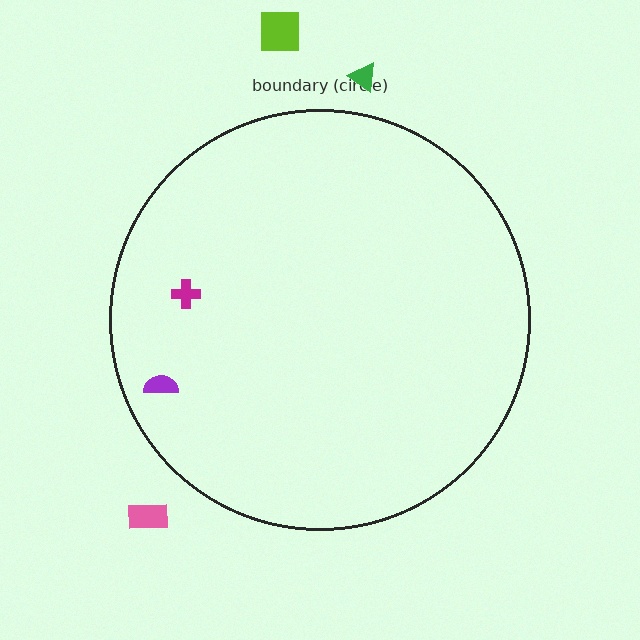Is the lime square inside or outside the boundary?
Outside.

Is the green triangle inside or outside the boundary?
Outside.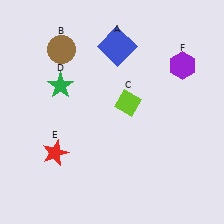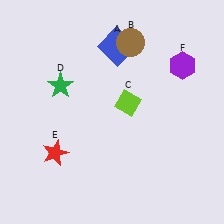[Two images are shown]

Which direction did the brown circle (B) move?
The brown circle (B) moved right.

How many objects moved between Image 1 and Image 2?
1 object moved between the two images.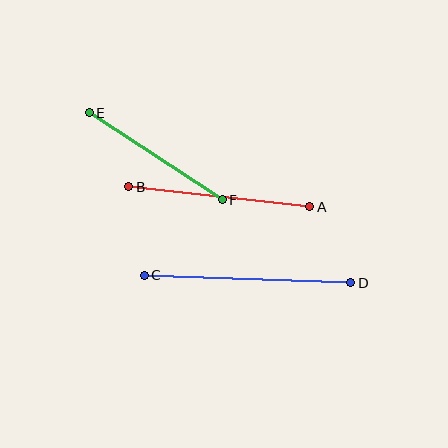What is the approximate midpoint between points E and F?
The midpoint is at approximately (156, 156) pixels.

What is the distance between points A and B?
The distance is approximately 182 pixels.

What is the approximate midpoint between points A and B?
The midpoint is at approximately (219, 197) pixels.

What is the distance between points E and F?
The distance is approximately 159 pixels.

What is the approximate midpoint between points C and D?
The midpoint is at approximately (247, 279) pixels.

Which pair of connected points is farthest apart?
Points C and D are farthest apart.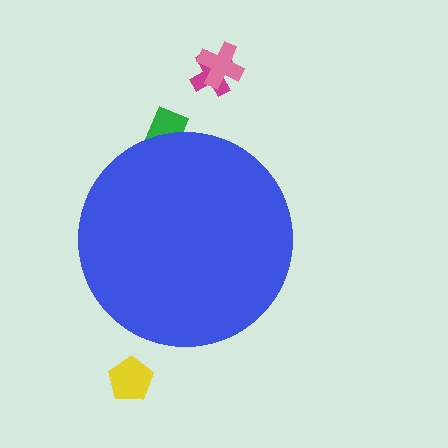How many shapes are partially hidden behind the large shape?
1 shape is partially hidden.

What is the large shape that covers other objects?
A blue circle.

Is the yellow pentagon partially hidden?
No, the yellow pentagon is fully visible.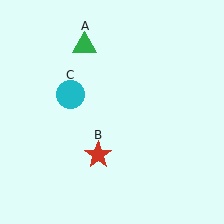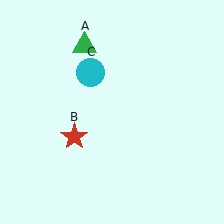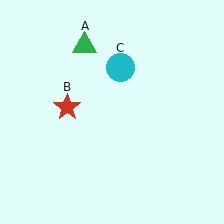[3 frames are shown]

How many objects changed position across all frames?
2 objects changed position: red star (object B), cyan circle (object C).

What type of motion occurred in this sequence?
The red star (object B), cyan circle (object C) rotated clockwise around the center of the scene.